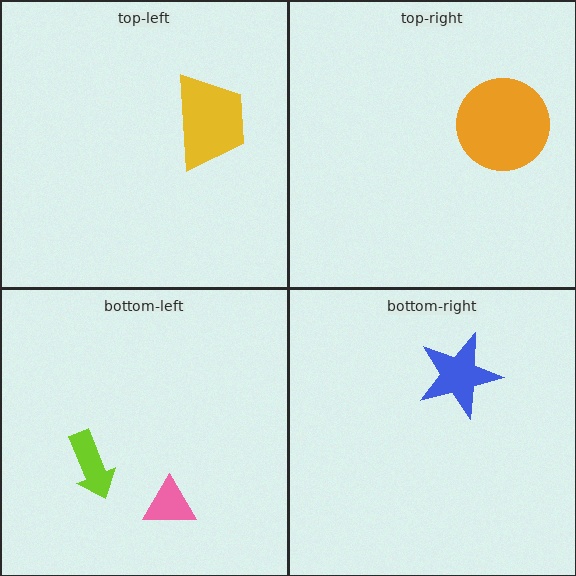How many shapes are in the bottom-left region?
2.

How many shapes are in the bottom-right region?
1.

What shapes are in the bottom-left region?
The pink triangle, the lime arrow.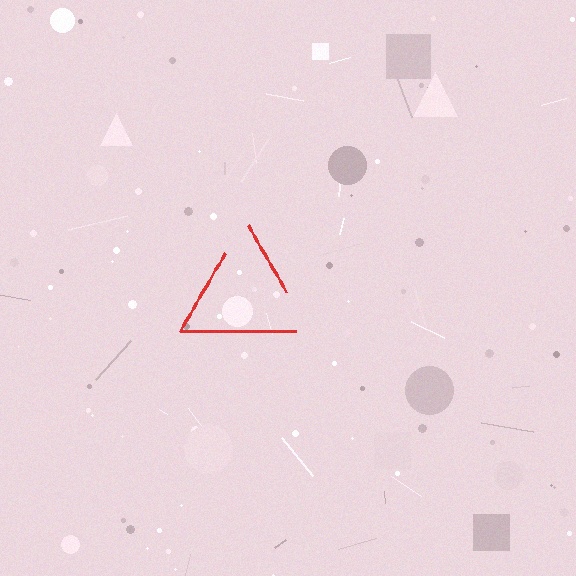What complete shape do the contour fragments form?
The contour fragments form a triangle.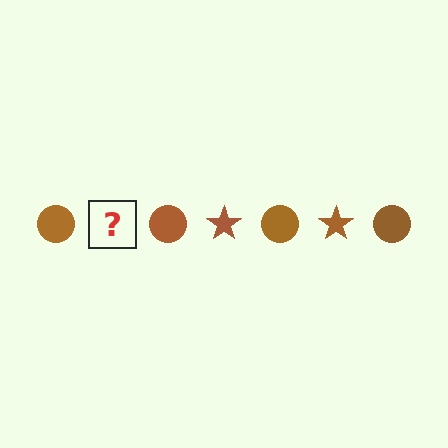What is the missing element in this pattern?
The missing element is a brown star.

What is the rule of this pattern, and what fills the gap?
The rule is that the pattern cycles through circle, star shapes in brown. The gap should be filled with a brown star.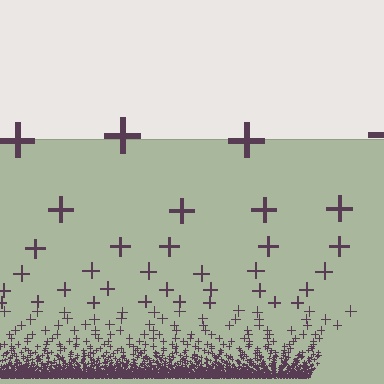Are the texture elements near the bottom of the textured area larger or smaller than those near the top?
Smaller. The gradient is inverted — elements near the bottom are smaller and denser.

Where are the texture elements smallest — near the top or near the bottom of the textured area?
Near the bottom.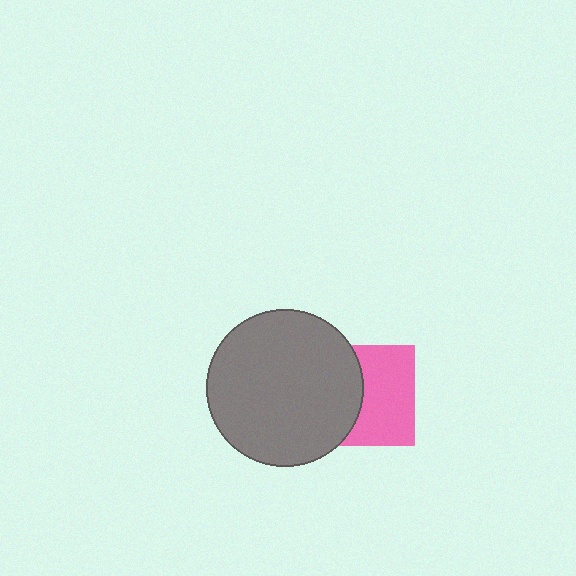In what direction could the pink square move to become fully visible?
The pink square could move right. That would shift it out from behind the gray circle entirely.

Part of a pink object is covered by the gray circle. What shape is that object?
It is a square.